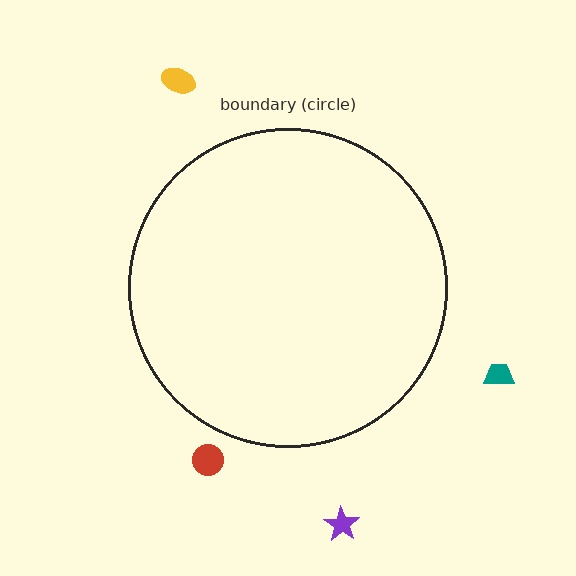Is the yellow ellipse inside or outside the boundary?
Outside.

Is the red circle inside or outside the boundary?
Outside.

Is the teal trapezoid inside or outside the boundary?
Outside.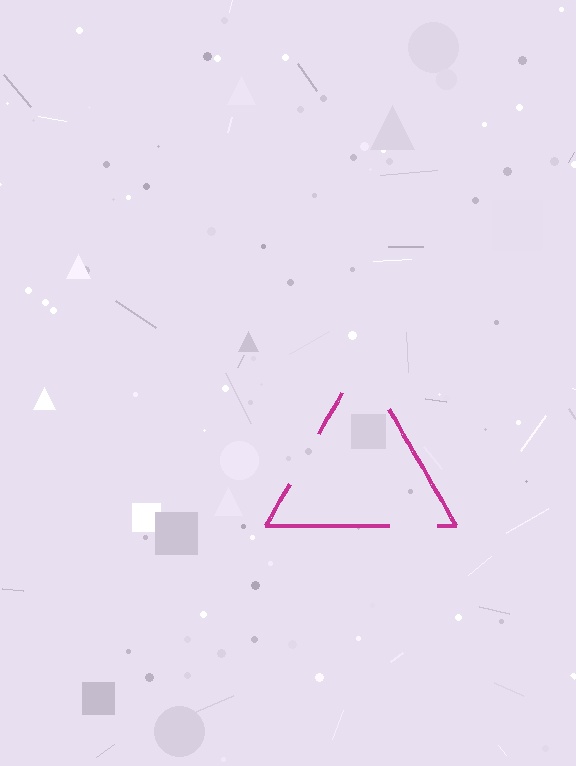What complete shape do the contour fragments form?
The contour fragments form a triangle.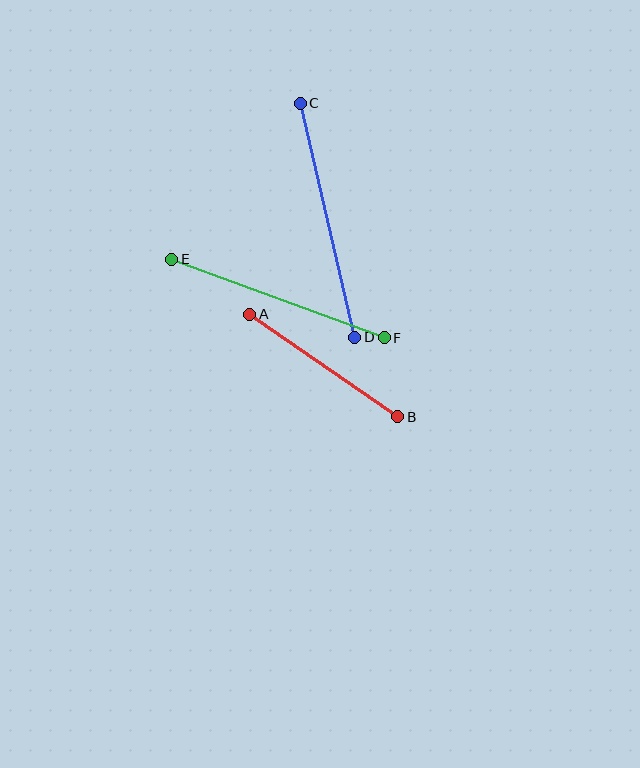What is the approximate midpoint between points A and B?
The midpoint is at approximately (324, 366) pixels.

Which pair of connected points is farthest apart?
Points C and D are farthest apart.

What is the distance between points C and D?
The distance is approximately 240 pixels.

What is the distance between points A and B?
The distance is approximately 180 pixels.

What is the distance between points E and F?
The distance is approximately 226 pixels.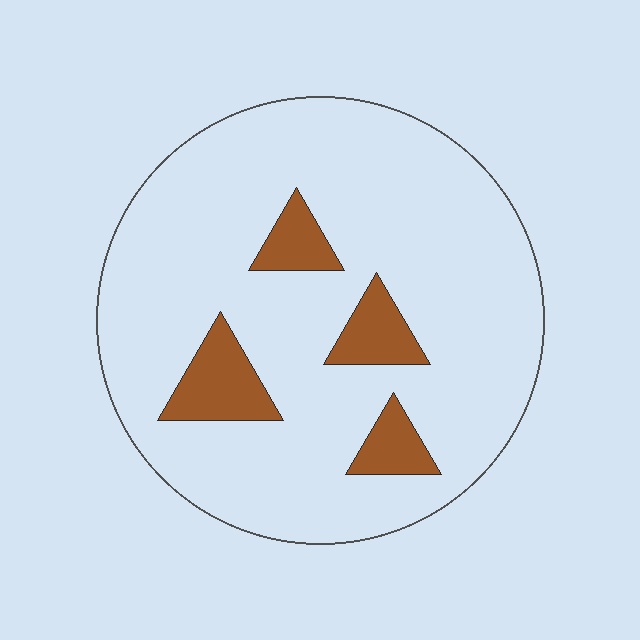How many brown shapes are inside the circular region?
4.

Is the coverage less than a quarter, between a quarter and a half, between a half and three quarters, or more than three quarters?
Less than a quarter.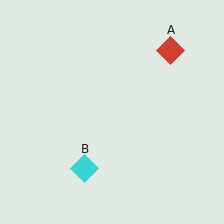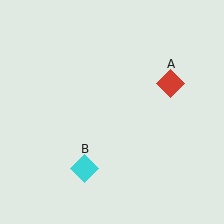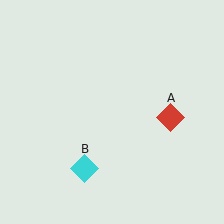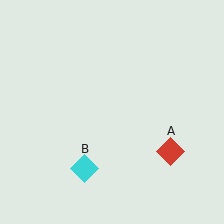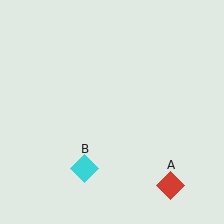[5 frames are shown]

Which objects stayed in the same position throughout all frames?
Cyan diamond (object B) remained stationary.